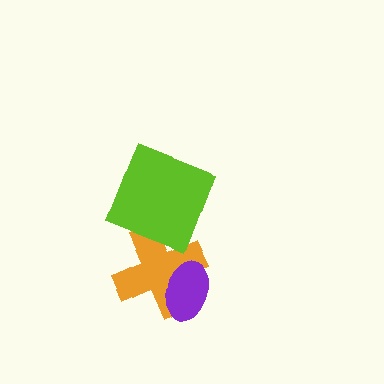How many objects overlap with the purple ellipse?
1 object overlaps with the purple ellipse.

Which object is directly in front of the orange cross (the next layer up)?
The purple ellipse is directly in front of the orange cross.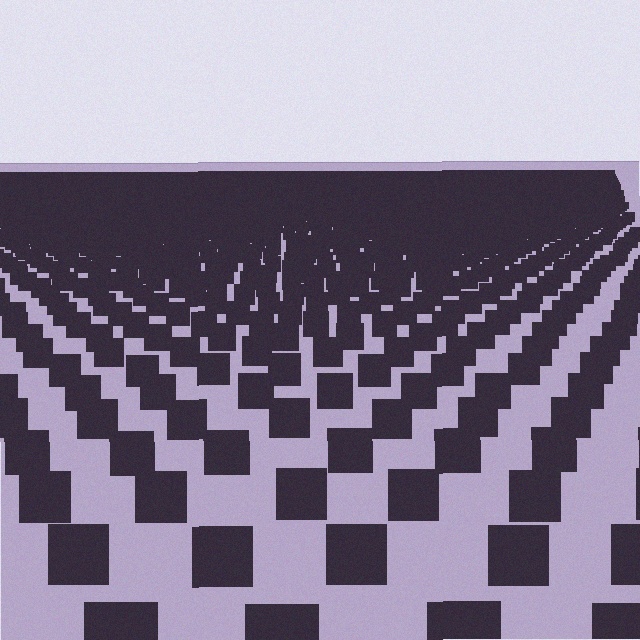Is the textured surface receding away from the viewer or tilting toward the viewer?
The surface is receding away from the viewer. Texture elements get smaller and denser toward the top.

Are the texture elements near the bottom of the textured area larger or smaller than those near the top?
Larger. Near the bottom, elements are closer to the viewer and appear at a bigger on-screen size.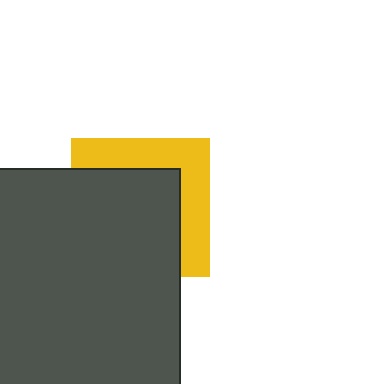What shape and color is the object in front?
The object in front is a dark gray rectangle.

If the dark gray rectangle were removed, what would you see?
You would see the complete yellow square.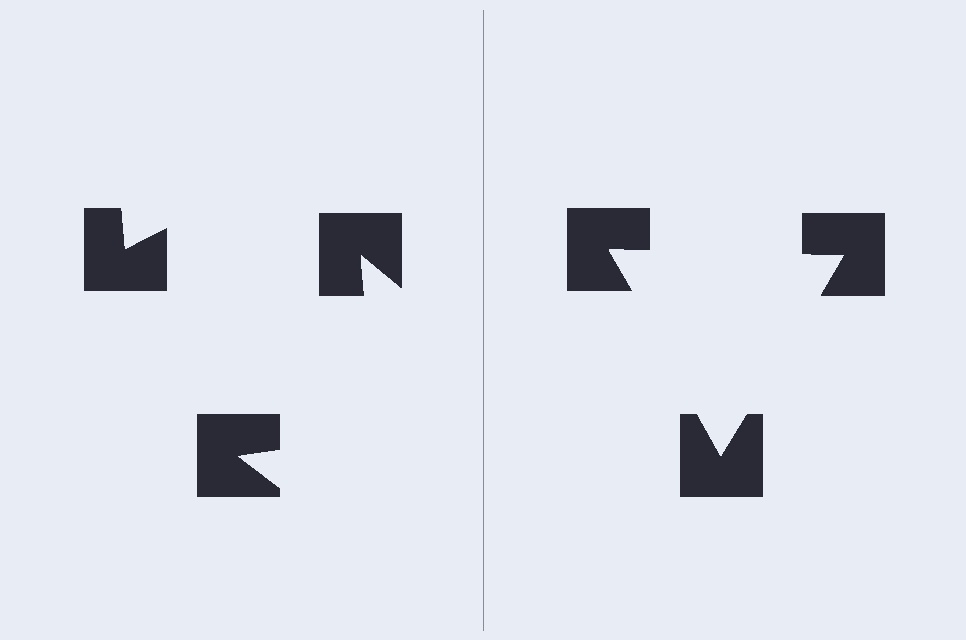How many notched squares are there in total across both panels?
6 — 3 on each side.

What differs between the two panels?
The notched squares are positioned identically on both sides; only the wedge orientations differ. On the right they align to a triangle; on the left they are misaligned.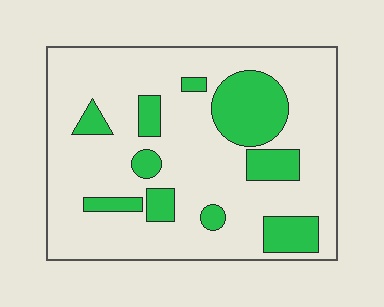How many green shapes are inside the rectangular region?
10.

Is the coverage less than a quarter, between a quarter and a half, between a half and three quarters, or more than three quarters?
Less than a quarter.